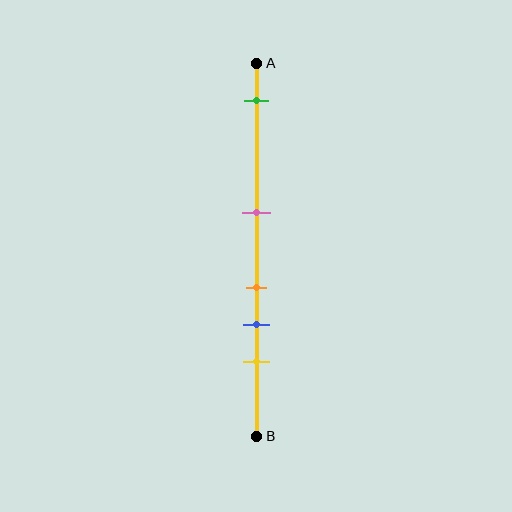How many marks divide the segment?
There are 5 marks dividing the segment.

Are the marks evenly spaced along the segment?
No, the marks are not evenly spaced.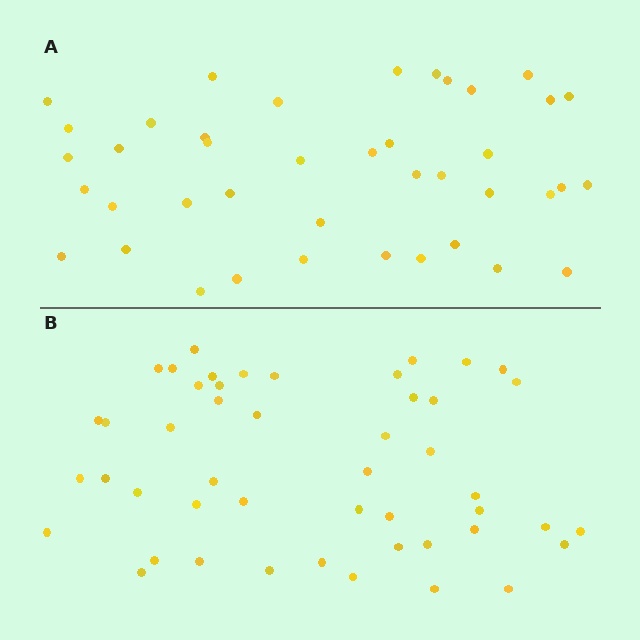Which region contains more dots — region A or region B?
Region B (the bottom region) has more dots.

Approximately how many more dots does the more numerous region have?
Region B has roughly 8 or so more dots than region A.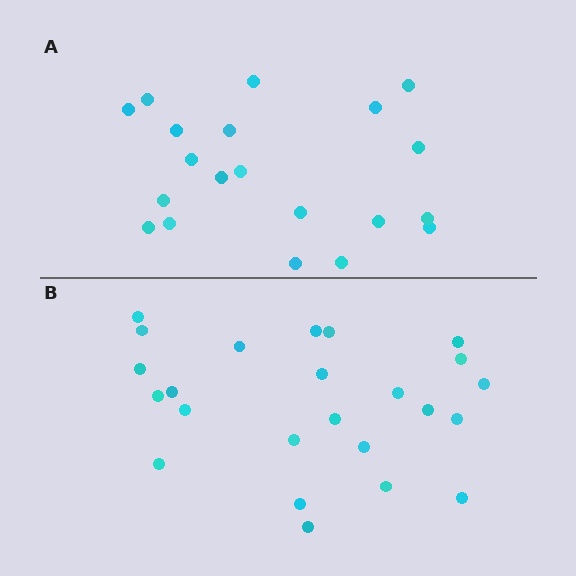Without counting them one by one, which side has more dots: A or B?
Region B (the bottom region) has more dots.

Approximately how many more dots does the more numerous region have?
Region B has about 4 more dots than region A.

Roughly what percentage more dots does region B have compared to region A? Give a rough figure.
About 20% more.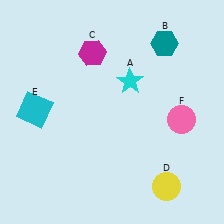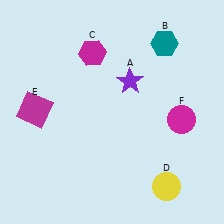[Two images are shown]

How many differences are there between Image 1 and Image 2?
There are 3 differences between the two images.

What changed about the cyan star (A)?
In Image 1, A is cyan. In Image 2, it changed to purple.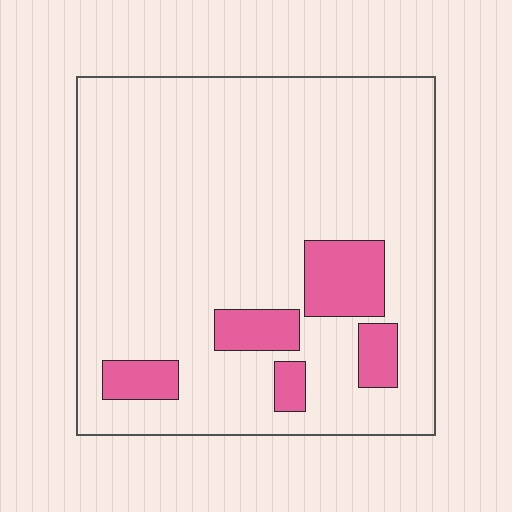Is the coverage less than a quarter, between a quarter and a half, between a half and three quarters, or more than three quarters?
Less than a quarter.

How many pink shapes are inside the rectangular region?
5.